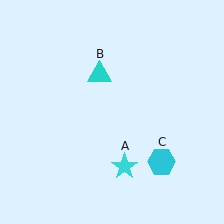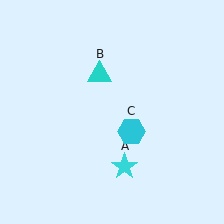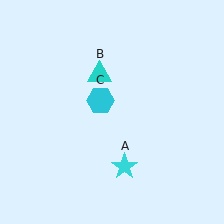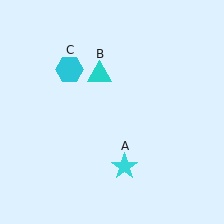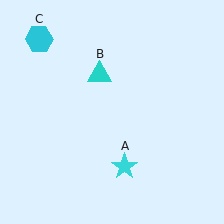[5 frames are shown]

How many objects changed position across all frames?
1 object changed position: cyan hexagon (object C).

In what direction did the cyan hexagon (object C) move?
The cyan hexagon (object C) moved up and to the left.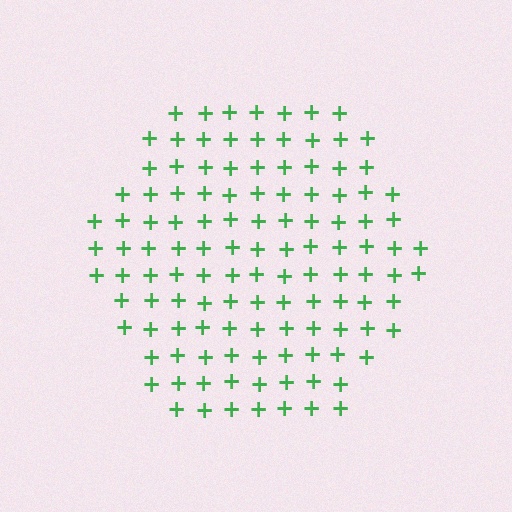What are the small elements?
The small elements are plus signs.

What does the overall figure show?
The overall figure shows a hexagon.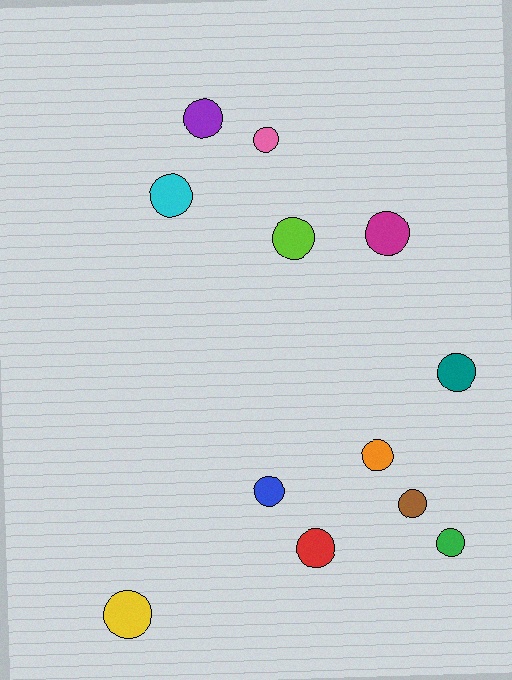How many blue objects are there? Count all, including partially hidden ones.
There is 1 blue object.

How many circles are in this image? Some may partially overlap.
There are 12 circles.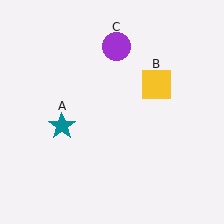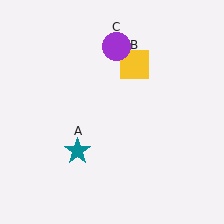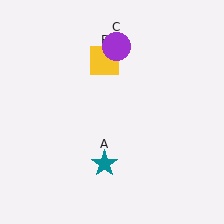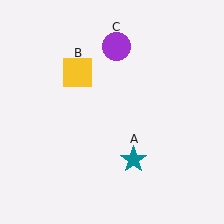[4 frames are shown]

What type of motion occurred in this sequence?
The teal star (object A), yellow square (object B) rotated counterclockwise around the center of the scene.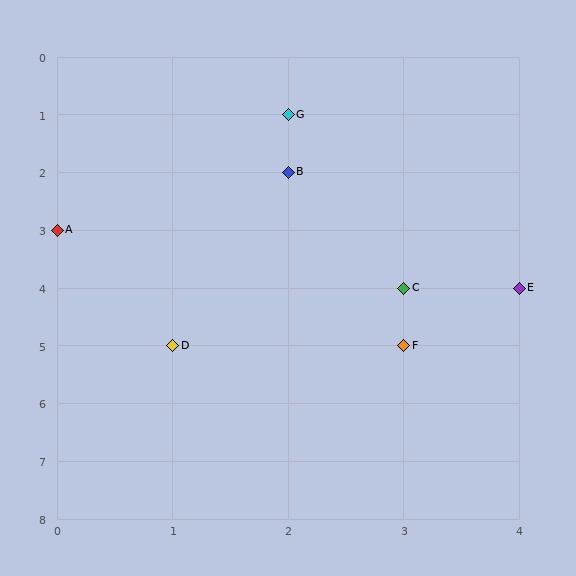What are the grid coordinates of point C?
Point C is at grid coordinates (3, 4).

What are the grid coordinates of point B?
Point B is at grid coordinates (2, 2).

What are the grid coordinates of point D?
Point D is at grid coordinates (1, 5).